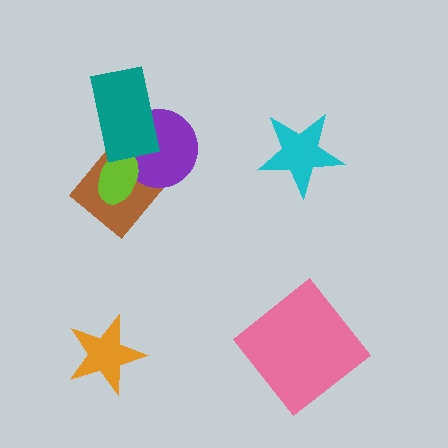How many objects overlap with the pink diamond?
0 objects overlap with the pink diamond.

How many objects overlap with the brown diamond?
3 objects overlap with the brown diamond.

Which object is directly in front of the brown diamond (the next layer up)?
The purple circle is directly in front of the brown diamond.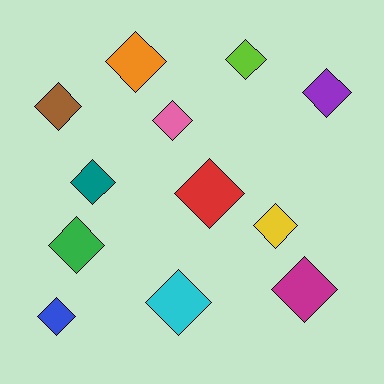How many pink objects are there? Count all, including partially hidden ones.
There is 1 pink object.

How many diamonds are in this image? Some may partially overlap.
There are 12 diamonds.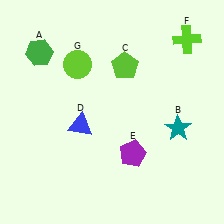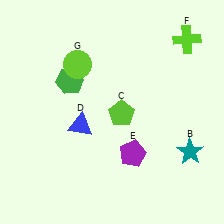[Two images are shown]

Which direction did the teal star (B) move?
The teal star (B) moved down.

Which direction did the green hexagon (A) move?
The green hexagon (A) moved right.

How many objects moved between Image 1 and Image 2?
3 objects moved between the two images.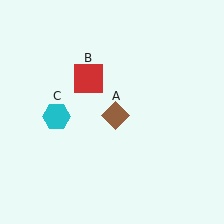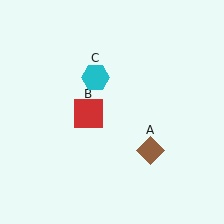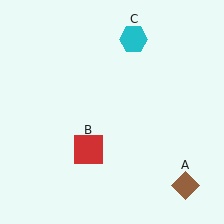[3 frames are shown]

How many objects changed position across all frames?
3 objects changed position: brown diamond (object A), red square (object B), cyan hexagon (object C).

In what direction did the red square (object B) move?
The red square (object B) moved down.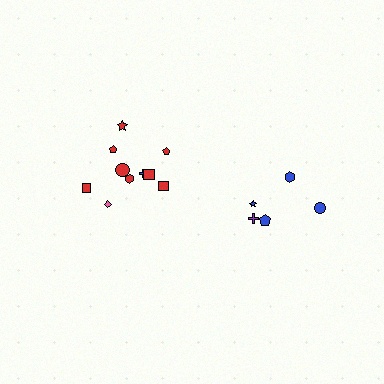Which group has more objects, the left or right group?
The left group.